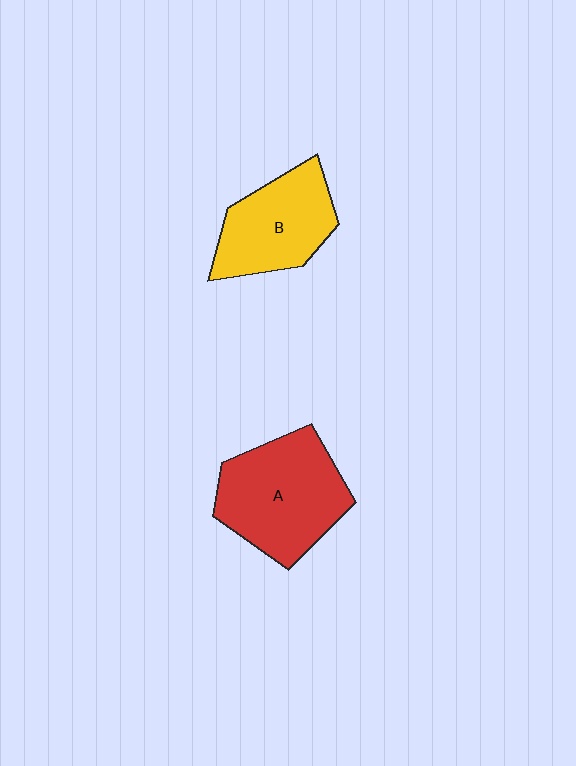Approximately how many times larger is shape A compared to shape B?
Approximately 1.3 times.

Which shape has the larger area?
Shape A (red).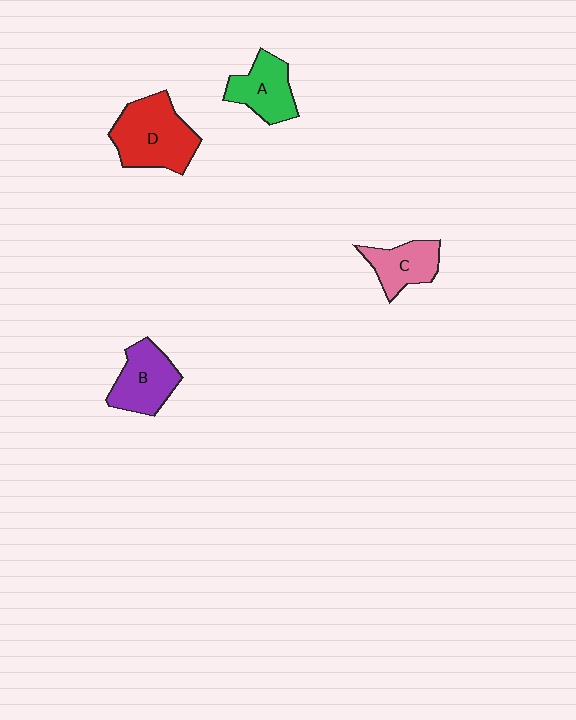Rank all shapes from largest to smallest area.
From largest to smallest: D (red), B (purple), A (green), C (pink).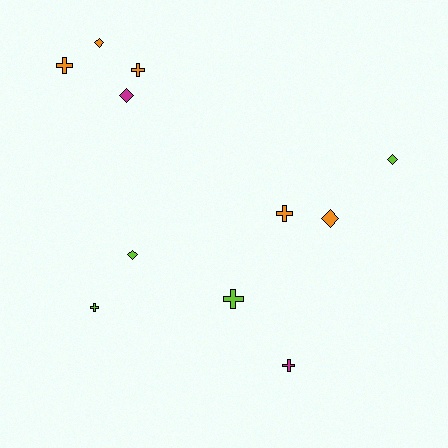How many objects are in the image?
There are 11 objects.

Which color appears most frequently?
Orange, with 5 objects.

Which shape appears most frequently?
Cross, with 6 objects.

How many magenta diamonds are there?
There is 1 magenta diamond.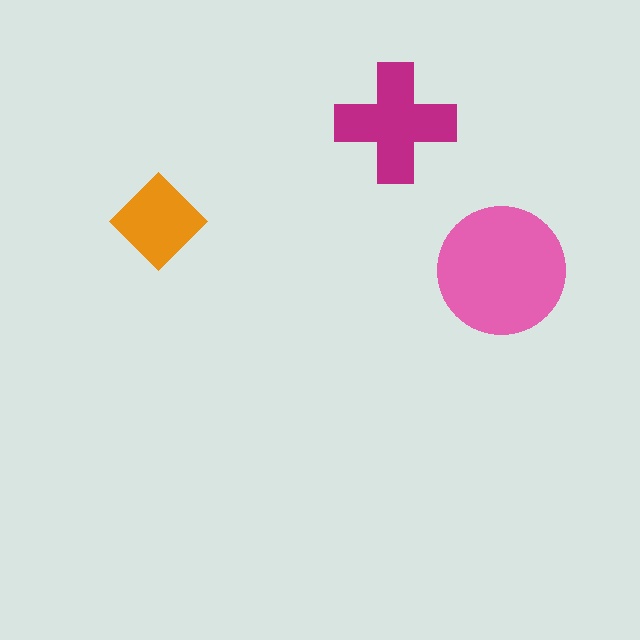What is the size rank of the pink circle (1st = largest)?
1st.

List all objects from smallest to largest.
The orange diamond, the magenta cross, the pink circle.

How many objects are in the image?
There are 3 objects in the image.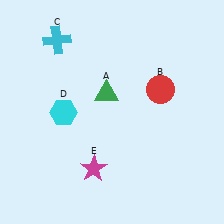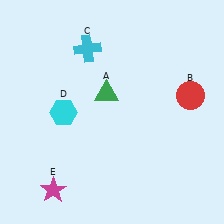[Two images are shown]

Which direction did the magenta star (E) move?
The magenta star (E) moved left.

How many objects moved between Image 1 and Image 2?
3 objects moved between the two images.